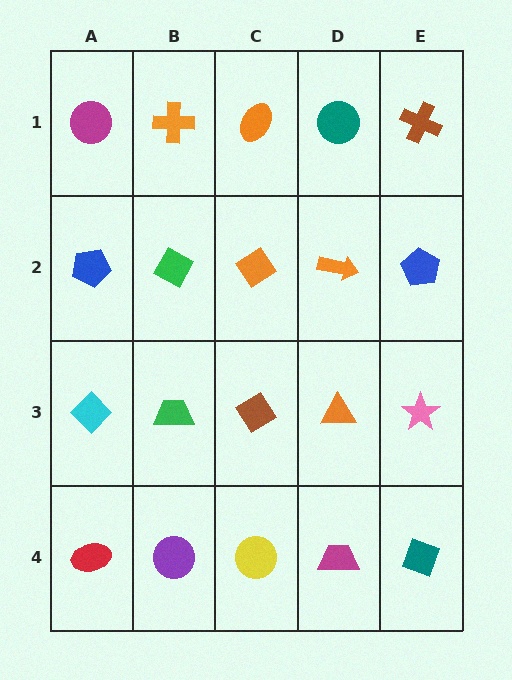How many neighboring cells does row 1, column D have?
3.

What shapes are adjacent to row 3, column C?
An orange diamond (row 2, column C), a yellow circle (row 4, column C), a green trapezoid (row 3, column B), an orange triangle (row 3, column D).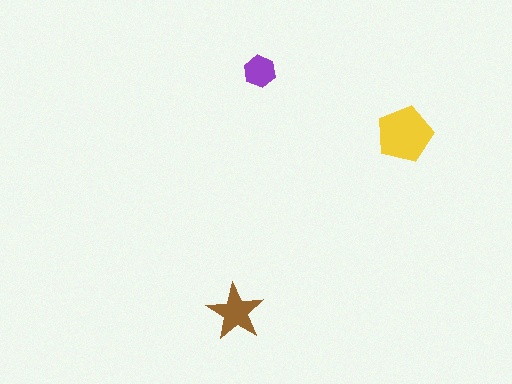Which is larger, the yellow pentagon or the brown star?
The yellow pentagon.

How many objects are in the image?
There are 3 objects in the image.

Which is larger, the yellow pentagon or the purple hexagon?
The yellow pentagon.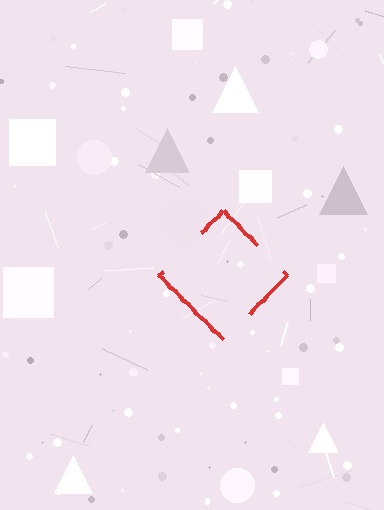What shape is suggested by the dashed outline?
The dashed outline suggests a diamond.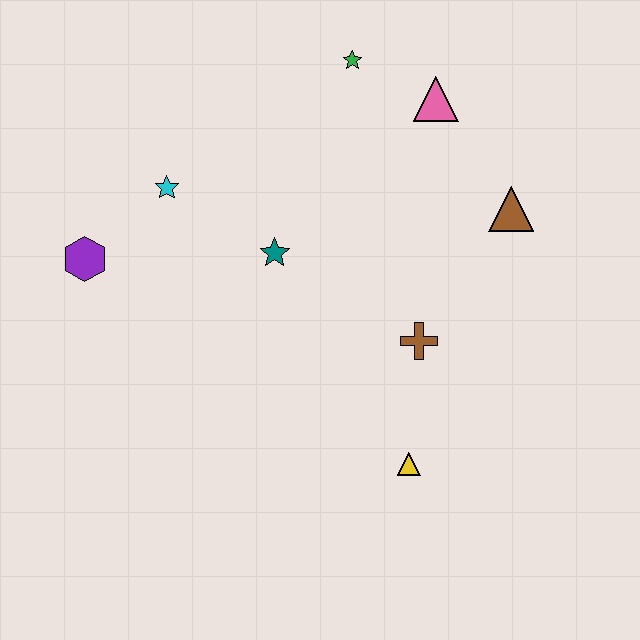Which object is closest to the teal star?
The cyan star is closest to the teal star.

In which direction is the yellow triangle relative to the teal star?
The yellow triangle is below the teal star.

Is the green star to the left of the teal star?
No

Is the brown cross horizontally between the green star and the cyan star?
No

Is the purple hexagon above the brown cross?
Yes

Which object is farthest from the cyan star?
The yellow triangle is farthest from the cyan star.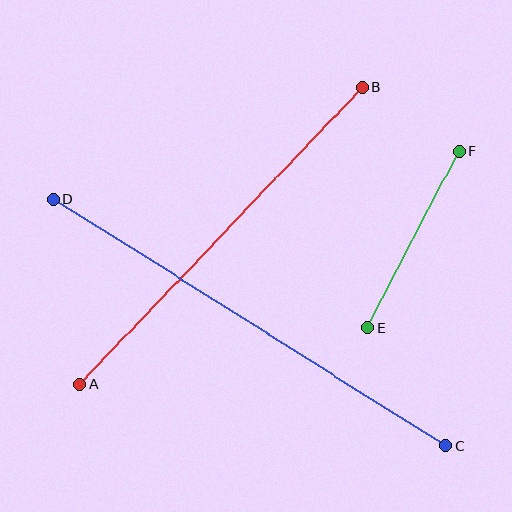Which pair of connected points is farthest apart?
Points C and D are farthest apart.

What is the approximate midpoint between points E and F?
The midpoint is at approximately (413, 239) pixels.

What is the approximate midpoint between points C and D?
The midpoint is at approximately (249, 323) pixels.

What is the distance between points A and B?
The distance is approximately 410 pixels.